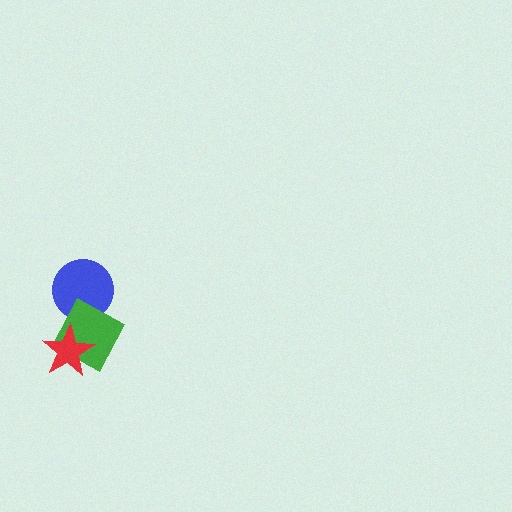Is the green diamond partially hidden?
Yes, it is partially covered by another shape.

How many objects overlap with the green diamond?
2 objects overlap with the green diamond.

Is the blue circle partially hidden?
Yes, it is partially covered by another shape.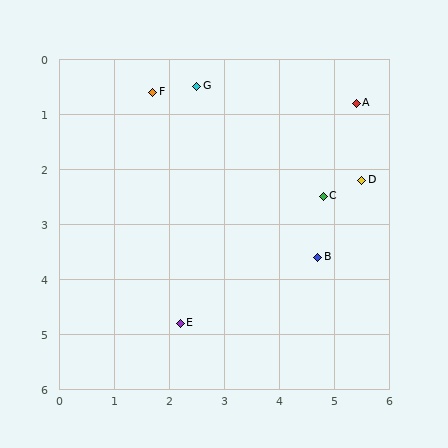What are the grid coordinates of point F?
Point F is at approximately (1.7, 0.6).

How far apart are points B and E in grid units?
Points B and E are about 2.8 grid units apart.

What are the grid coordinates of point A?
Point A is at approximately (5.4, 0.8).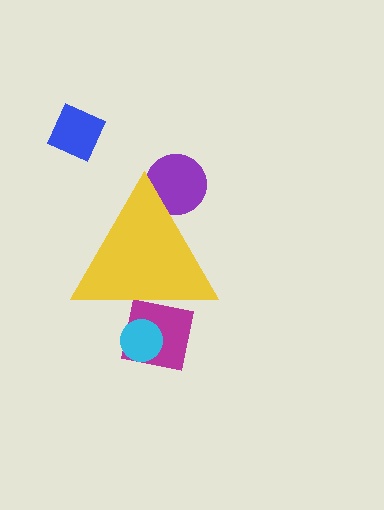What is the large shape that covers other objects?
A yellow triangle.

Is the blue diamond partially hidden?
No, the blue diamond is fully visible.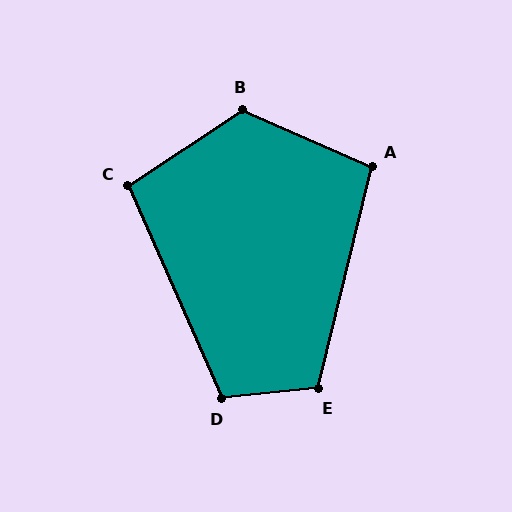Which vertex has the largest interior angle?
B, at approximately 123 degrees.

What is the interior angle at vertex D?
Approximately 108 degrees (obtuse).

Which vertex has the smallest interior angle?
C, at approximately 100 degrees.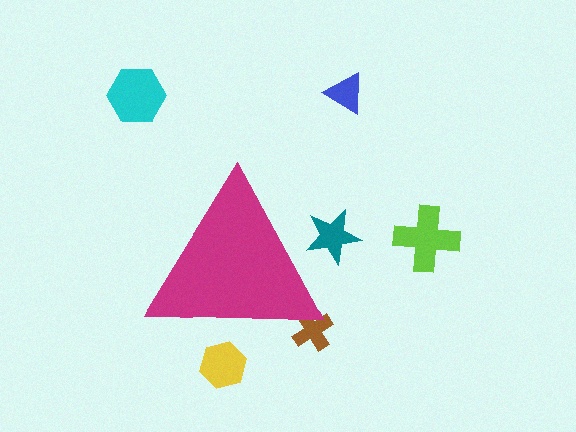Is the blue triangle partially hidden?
No, the blue triangle is fully visible.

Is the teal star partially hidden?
Yes, the teal star is partially hidden behind the magenta triangle.